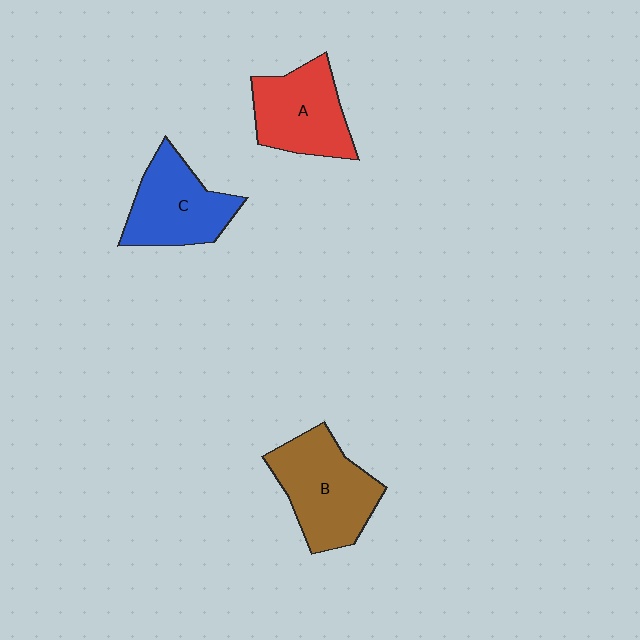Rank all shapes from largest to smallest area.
From largest to smallest: B (brown), C (blue), A (red).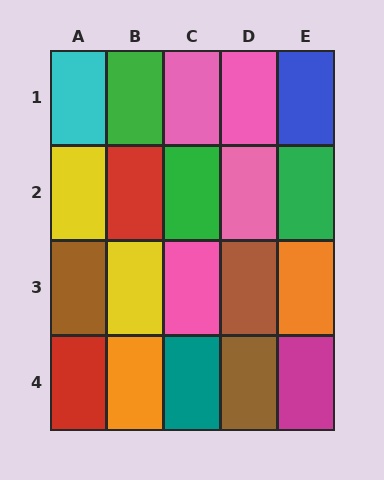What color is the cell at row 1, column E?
Blue.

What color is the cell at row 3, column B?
Yellow.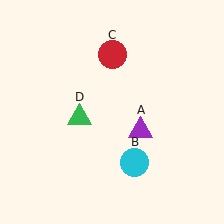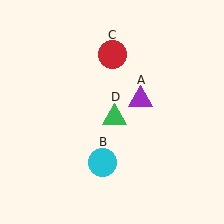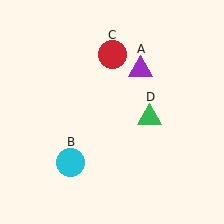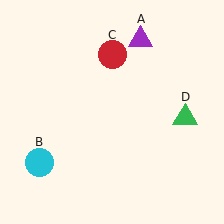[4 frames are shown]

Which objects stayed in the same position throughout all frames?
Red circle (object C) remained stationary.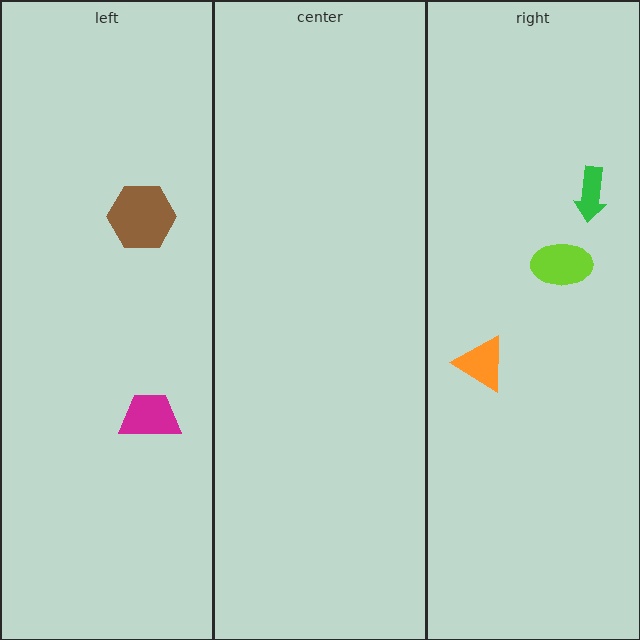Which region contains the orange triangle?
The right region.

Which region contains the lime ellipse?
The right region.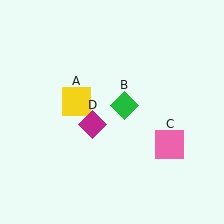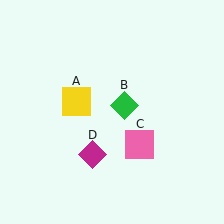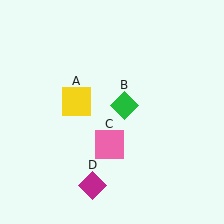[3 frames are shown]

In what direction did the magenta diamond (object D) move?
The magenta diamond (object D) moved down.